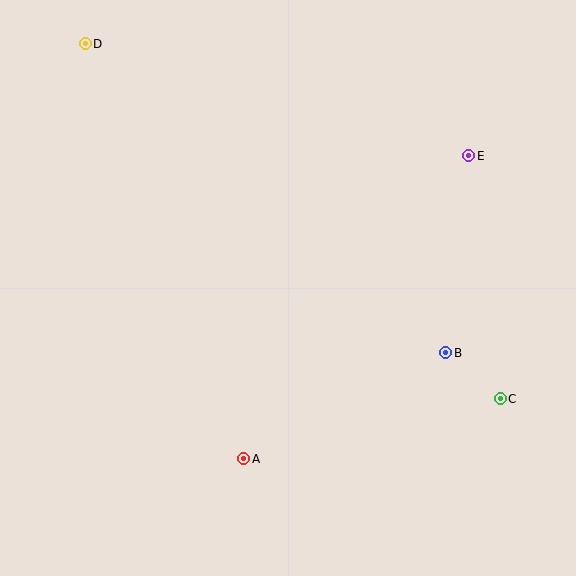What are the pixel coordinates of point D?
Point D is at (85, 44).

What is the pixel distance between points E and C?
The distance between E and C is 245 pixels.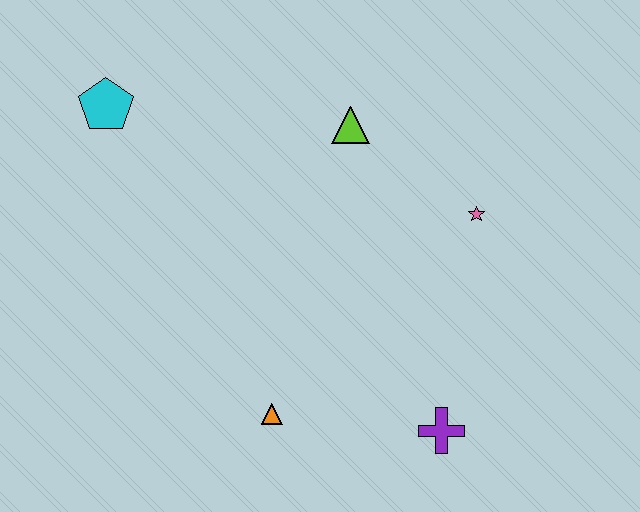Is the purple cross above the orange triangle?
No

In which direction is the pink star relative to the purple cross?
The pink star is above the purple cross.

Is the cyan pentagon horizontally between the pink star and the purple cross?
No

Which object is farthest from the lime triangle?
The purple cross is farthest from the lime triangle.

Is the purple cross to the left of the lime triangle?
No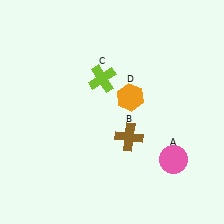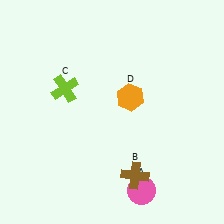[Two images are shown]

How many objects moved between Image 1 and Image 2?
3 objects moved between the two images.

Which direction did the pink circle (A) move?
The pink circle (A) moved left.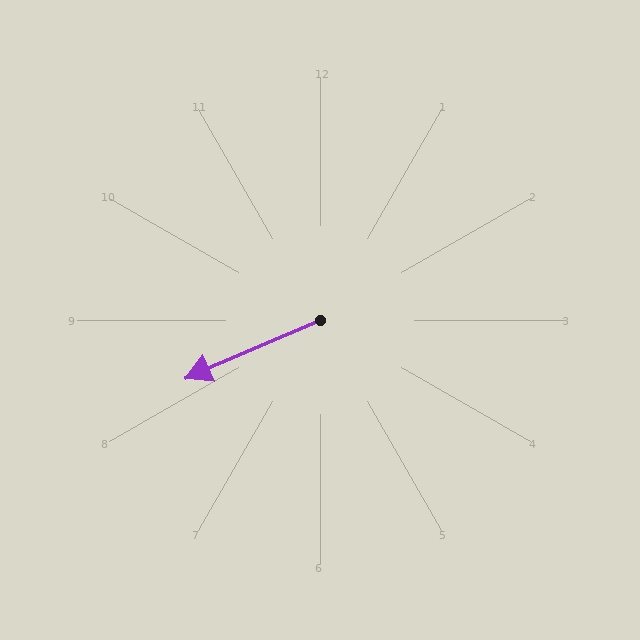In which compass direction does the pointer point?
Southwest.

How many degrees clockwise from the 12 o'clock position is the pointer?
Approximately 247 degrees.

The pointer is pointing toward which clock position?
Roughly 8 o'clock.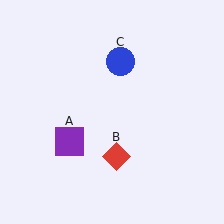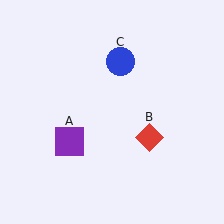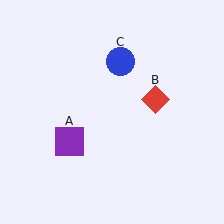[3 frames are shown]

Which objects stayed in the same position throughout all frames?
Purple square (object A) and blue circle (object C) remained stationary.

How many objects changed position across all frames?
1 object changed position: red diamond (object B).